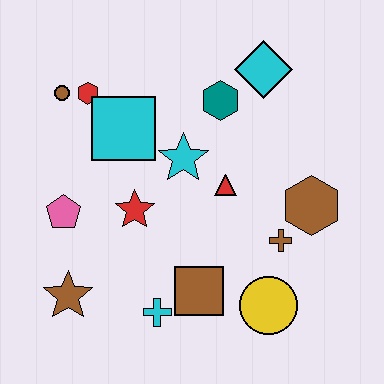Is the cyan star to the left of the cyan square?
No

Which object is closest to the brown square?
The cyan cross is closest to the brown square.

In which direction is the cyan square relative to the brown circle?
The cyan square is to the right of the brown circle.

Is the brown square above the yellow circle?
Yes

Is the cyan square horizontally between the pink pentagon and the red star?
Yes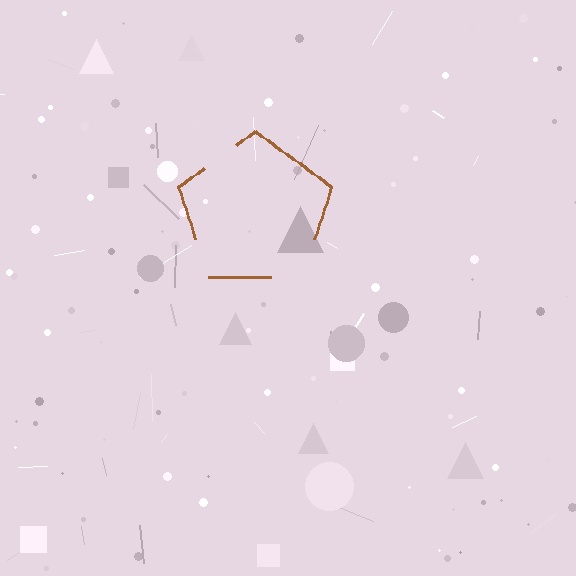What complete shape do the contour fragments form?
The contour fragments form a pentagon.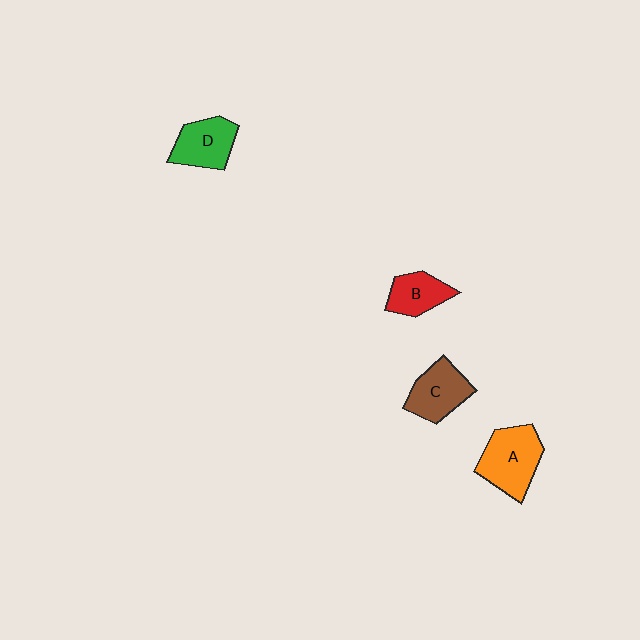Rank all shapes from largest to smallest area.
From largest to smallest: A (orange), C (brown), D (green), B (red).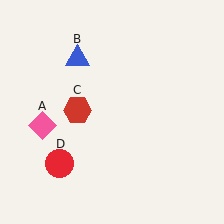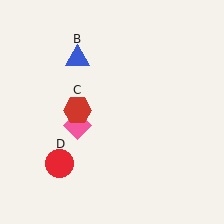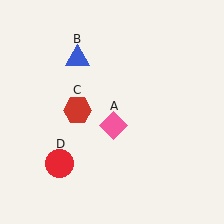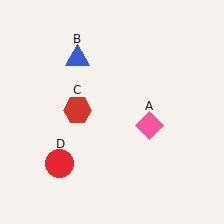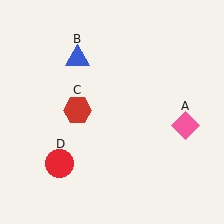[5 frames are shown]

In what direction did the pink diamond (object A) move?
The pink diamond (object A) moved right.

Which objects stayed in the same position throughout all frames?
Blue triangle (object B) and red hexagon (object C) and red circle (object D) remained stationary.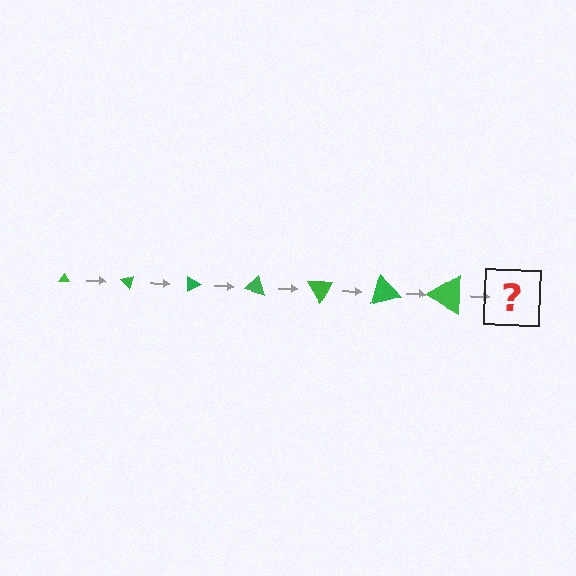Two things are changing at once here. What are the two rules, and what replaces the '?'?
The two rules are that the triangle grows larger each step and it rotates 45 degrees each step. The '?' should be a triangle, larger than the previous one and rotated 315 degrees from the start.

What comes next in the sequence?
The next element should be a triangle, larger than the previous one and rotated 315 degrees from the start.